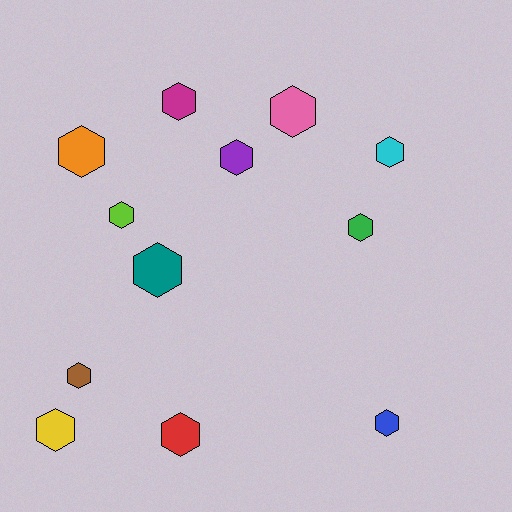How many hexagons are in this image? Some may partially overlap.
There are 12 hexagons.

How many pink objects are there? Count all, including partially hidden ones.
There is 1 pink object.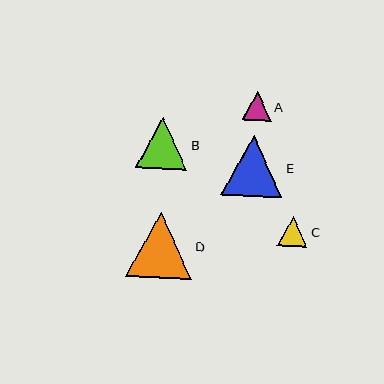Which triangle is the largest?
Triangle D is the largest with a size of approximately 66 pixels.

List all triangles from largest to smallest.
From largest to smallest: D, E, B, C, A.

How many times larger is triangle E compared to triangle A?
Triangle E is approximately 2.1 times the size of triangle A.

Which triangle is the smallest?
Triangle A is the smallest with a size of approximately 29 pixels.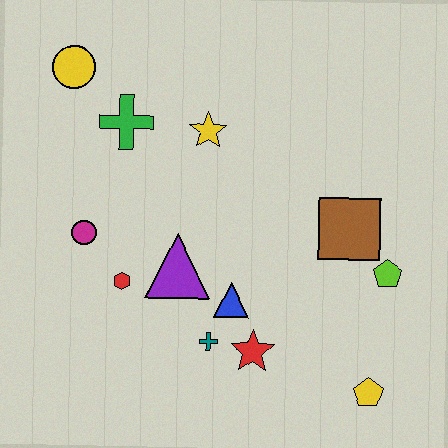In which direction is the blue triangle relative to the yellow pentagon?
The blue triangle is to the left of the yellow pentagon.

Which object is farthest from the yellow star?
The yellow pentagon is farthest from the yellow star.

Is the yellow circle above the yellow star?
Yes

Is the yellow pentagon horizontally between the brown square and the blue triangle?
No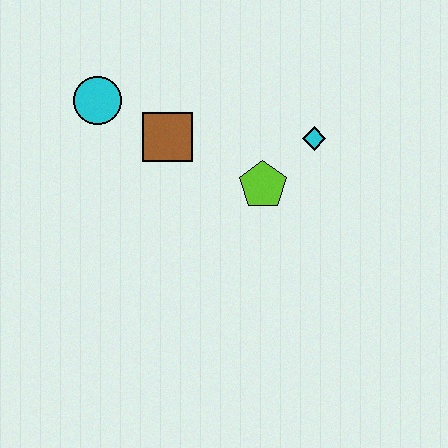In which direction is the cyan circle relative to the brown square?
The cyan circle is to the left of the brown square.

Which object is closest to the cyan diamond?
The lime pentagon is closest to the cyan diamond.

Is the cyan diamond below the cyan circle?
Yes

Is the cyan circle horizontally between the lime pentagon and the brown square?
No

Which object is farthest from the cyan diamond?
The cyan circle is farthest from the cyan diamond.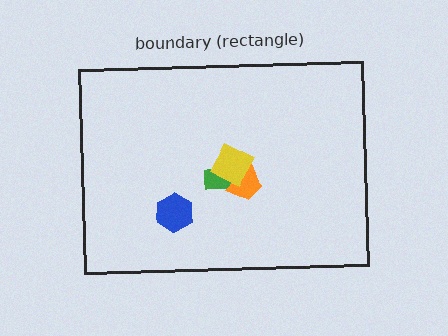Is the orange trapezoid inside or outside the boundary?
Inside.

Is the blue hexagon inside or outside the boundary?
Inside.